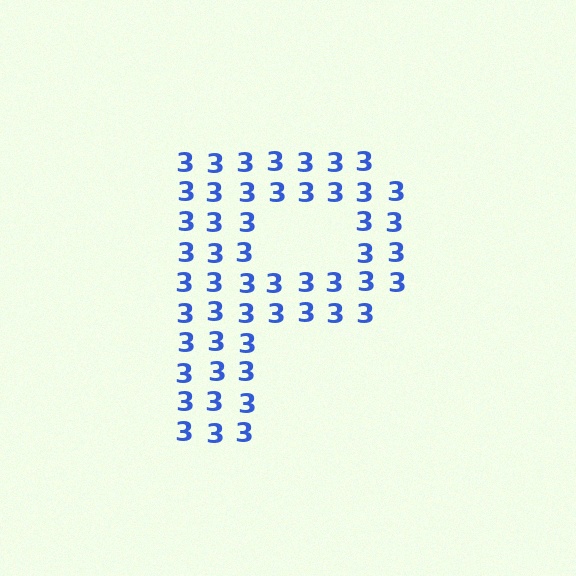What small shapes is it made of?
It is made of small digit 3's.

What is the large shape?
The large shape is the letter P.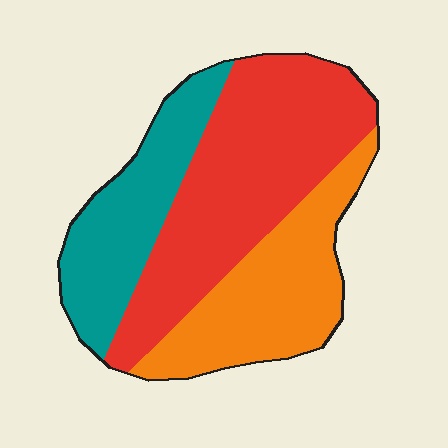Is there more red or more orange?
Red.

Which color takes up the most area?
Red, at roughly 45%.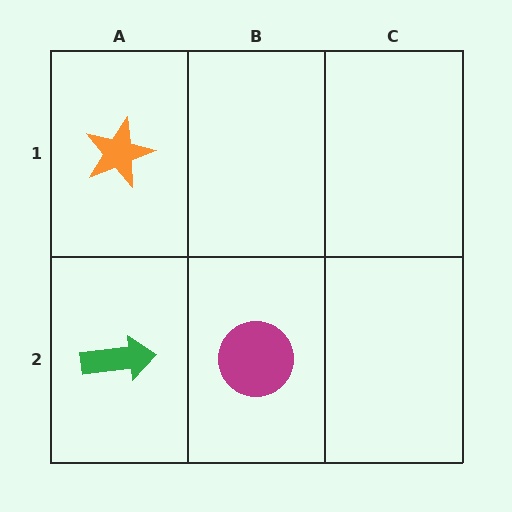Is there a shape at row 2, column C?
No, that cell is empty.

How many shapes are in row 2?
2 shapes.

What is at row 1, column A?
An orange star.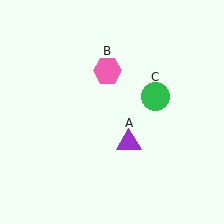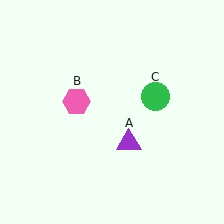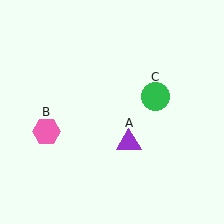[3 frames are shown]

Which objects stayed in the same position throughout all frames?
Purple triangle (object A) and green circle (object C) remained stationary.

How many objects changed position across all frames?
1 object changed position: pink hexagon (object B).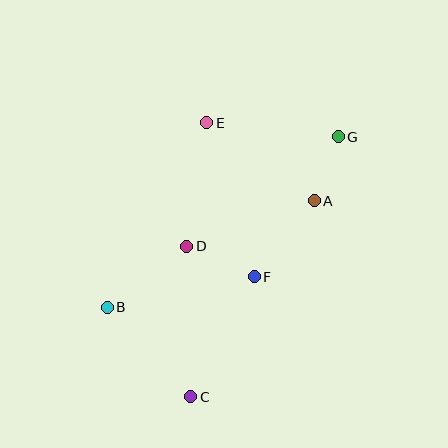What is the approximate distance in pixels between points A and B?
The distance between A and B is approximately 233 pixels.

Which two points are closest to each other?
Points A and G are closest to each other.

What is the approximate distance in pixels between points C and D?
The distance between C and D is approximately 151 pixels.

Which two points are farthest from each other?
Points C and G are farthest from each other.